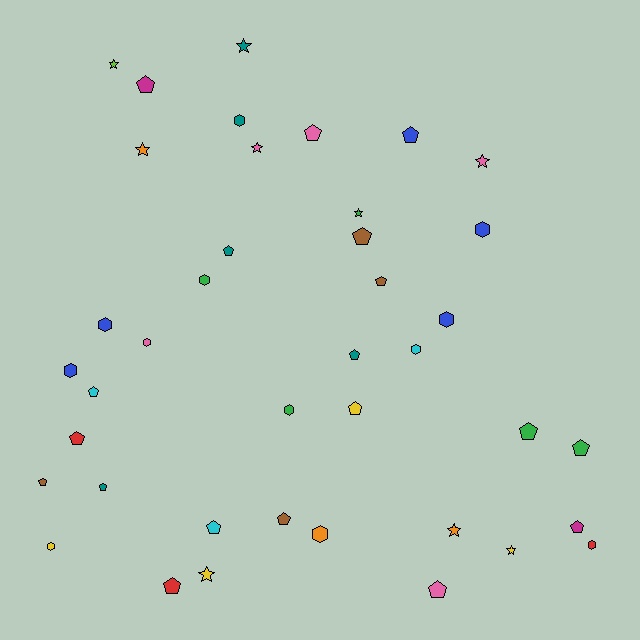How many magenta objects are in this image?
There are 2 magenta objects.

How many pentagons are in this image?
There are 19 pentagons.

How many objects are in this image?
There are 40 objects.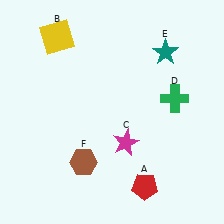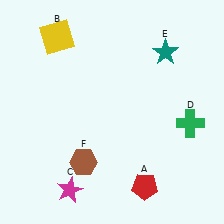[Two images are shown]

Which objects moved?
The objects that moved are: the magenta star (C), the green cross (D).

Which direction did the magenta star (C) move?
The magenta star (C) moved left.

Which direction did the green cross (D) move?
The green cross (D) moved down.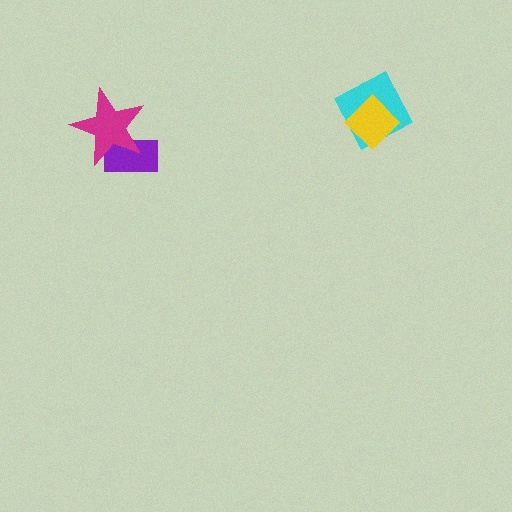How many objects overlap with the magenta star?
1 object overlaps with the magenta star.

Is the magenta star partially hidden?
No, no other shape covers it.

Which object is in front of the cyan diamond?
The yellow diamond is in front of the cyan diamond.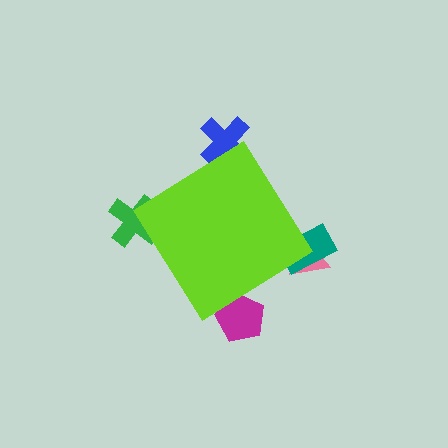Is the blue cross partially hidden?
Yes, the blue cross is partially hidden behind the lime diamond.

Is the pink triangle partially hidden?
Yes, the pink triangle is partially hidden behind the lime diamond.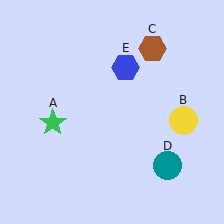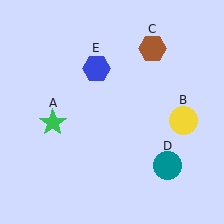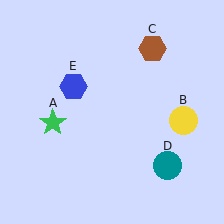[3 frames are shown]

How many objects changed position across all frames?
1 object changed position: blue hexagon (object E).